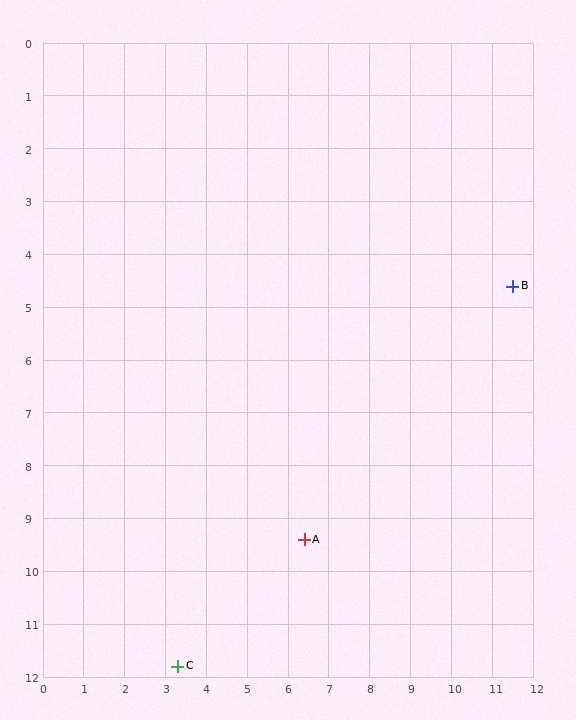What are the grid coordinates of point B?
Point B is at approximately (11.5, 4.6).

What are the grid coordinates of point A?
Point A is at approximately (6.4, 9.4).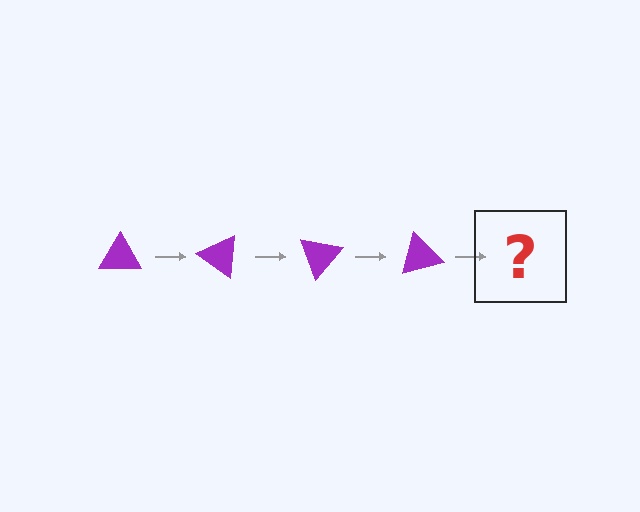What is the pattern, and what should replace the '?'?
The pattern is that the triangle rotates 35 degrees each step. The '?' should be a purple triangle rotated 140 degrees.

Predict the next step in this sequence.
The next step is a purple triangle rotated 140 degrees.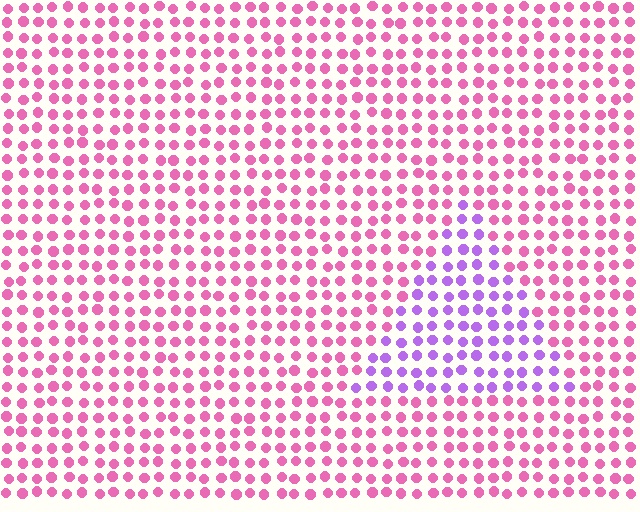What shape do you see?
I see a triangle.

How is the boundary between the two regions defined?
The boundary is defined purely by a slight shift in hue (about 49 degrees). Spacing, size, and orientation are identical on both sides.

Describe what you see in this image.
The image is filled with small pink elements in a uniform arrangement. A triangle-shaped region is visible where the elements are tinted to a slightly different hue, forming a subtle color boundary.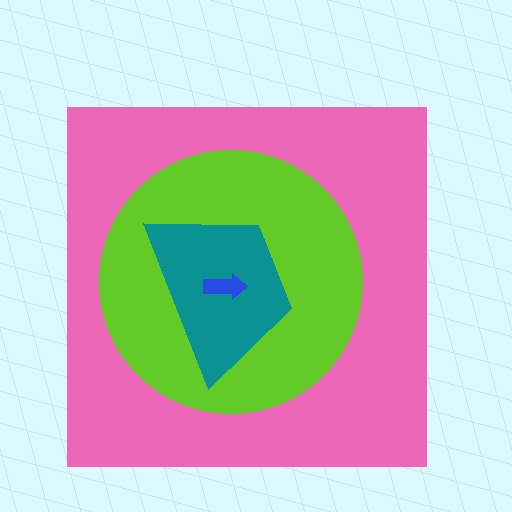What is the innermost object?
The blue arrow.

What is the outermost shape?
The pink square.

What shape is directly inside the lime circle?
The teal trapezoid.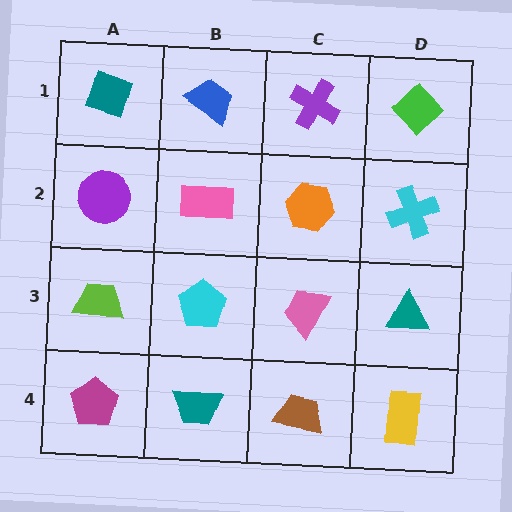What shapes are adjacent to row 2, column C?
A purple cross (row 1, column C), a pink trapezoid (row 3, column C), a pink rectangle (row 2, column B), a cyan cross (row 2, column D).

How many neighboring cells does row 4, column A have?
2.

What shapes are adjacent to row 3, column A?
A purple circle (row 2, column A), a magenta pentagon (row 4, column A), a cyan pentagon (row 3, column B).